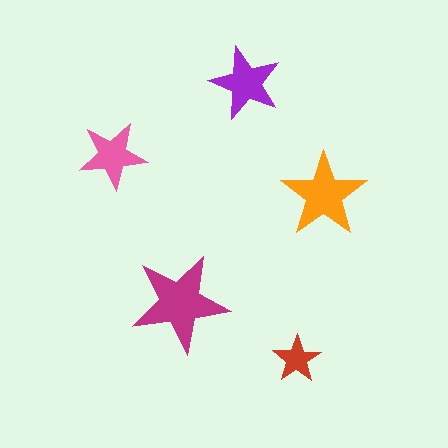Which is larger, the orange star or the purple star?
The orange one.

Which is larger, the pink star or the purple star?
The purple one.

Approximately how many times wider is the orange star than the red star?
About 2 times wider.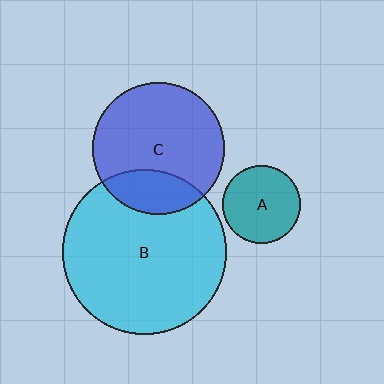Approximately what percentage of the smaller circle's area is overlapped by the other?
Approximately 25%.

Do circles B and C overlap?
Yes.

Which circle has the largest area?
Circle B (cyan).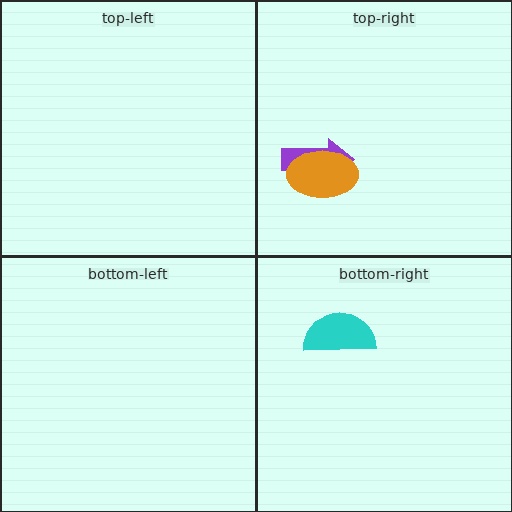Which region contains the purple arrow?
The top-right region.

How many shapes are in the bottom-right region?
1.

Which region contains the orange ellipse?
The top-right region.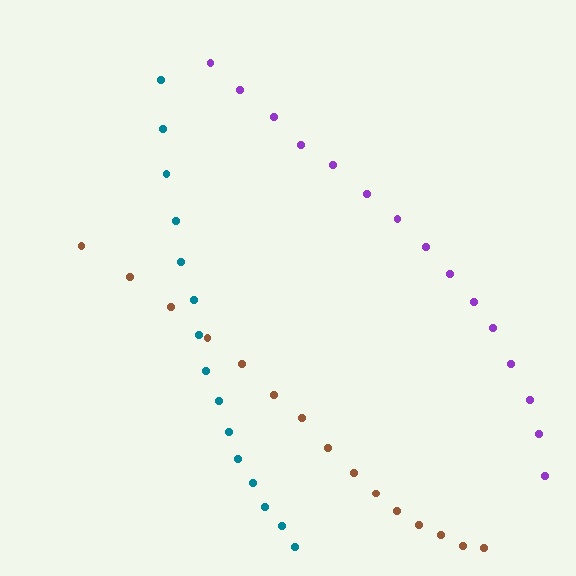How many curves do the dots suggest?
There are 3 distinct paths.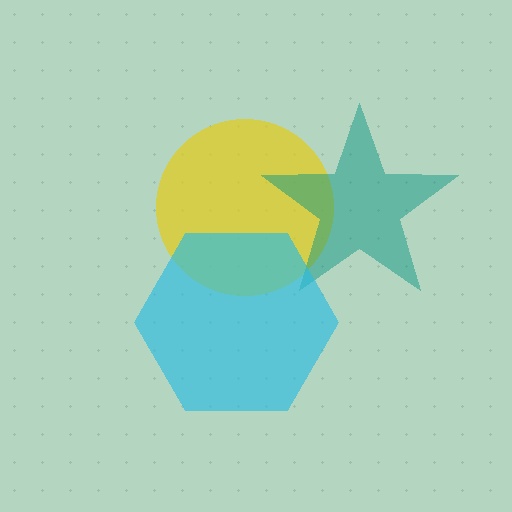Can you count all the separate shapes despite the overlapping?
Yes, there are 3 separate shapes.